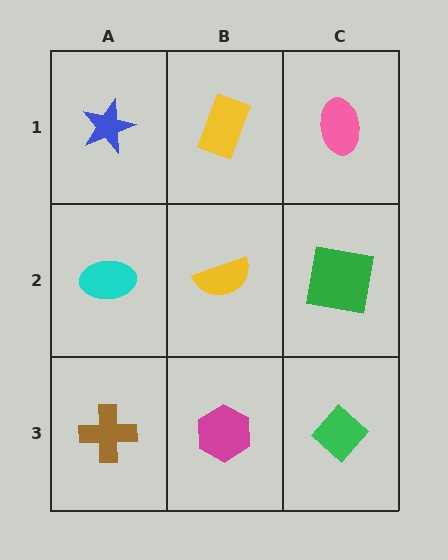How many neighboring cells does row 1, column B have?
3.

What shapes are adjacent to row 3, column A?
A cyan ellipse (row 2, column A), a magenta hexagon (row 3, column B).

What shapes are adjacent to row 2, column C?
A pink ellipse (row 1, column C), a green diamond (row 3, column C), a yellow semicircle (row 2, column B).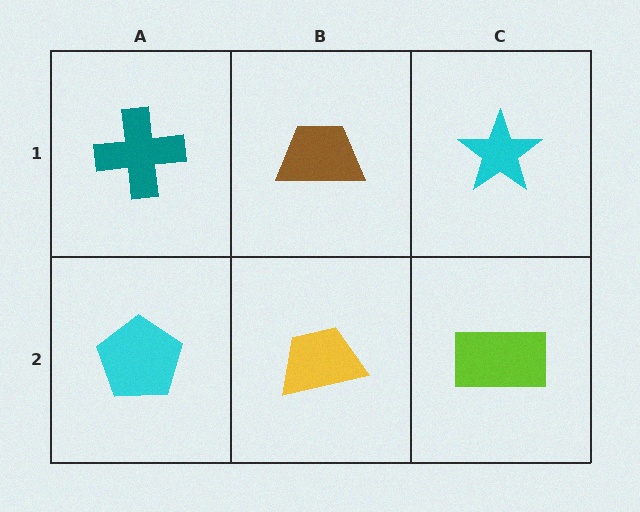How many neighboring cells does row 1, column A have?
2.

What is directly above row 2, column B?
A brown trapezoid.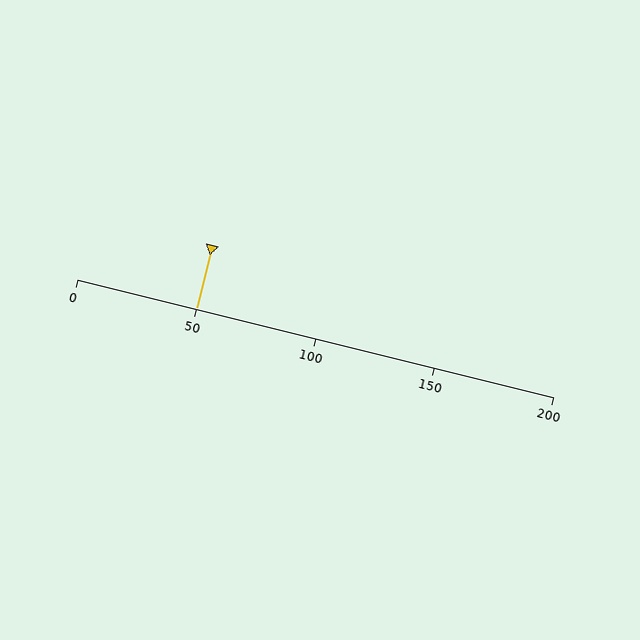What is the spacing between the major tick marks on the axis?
The major ticks are spaced 50 apart.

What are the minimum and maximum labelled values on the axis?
The axis runs from 0 to 200.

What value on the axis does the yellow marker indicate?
The marker indicates approximately 50.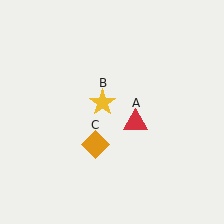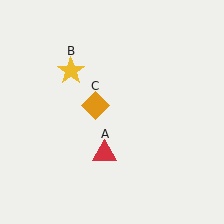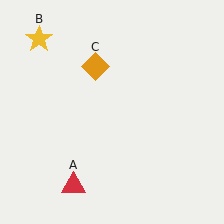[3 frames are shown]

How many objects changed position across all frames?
3 objects changed position: red triangle (object A), yellow star (object B), orange diamond (object C).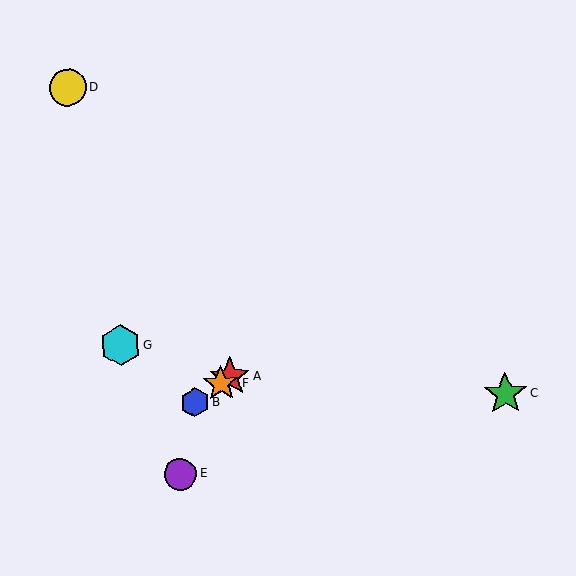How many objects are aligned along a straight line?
3 objects (A, B, F) are aligned along a straight line.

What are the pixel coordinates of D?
Object D is at (68, 88).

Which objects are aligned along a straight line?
Objects A, B, F are aligned along a straight line.